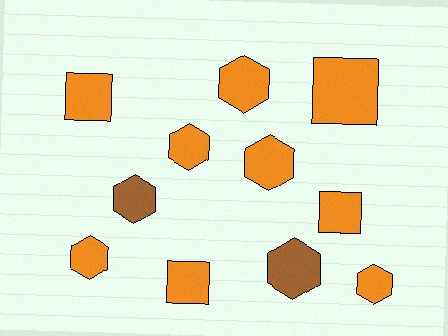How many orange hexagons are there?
There are 5 orange hexagons.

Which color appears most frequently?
Orange, with 9 objects.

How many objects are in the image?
There are 11 objects.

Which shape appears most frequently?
Hexagon, with 7 objects.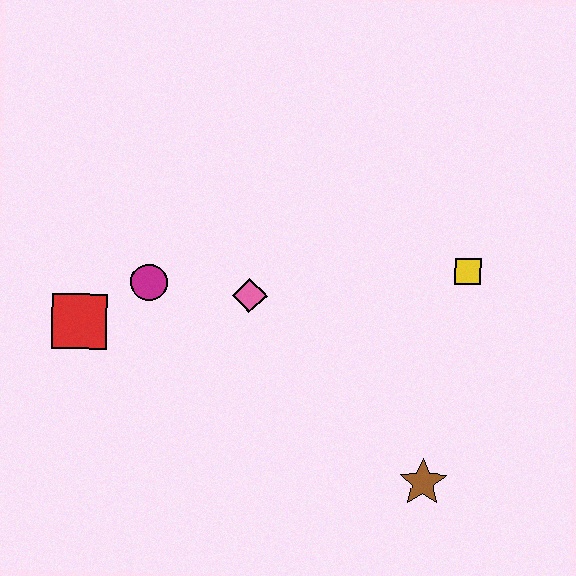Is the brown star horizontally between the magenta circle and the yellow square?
Yes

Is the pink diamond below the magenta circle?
Yes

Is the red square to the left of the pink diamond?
Yes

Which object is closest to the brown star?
The yellow square is closest to the brown star.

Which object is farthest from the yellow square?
The red square is farthest from the yellow square.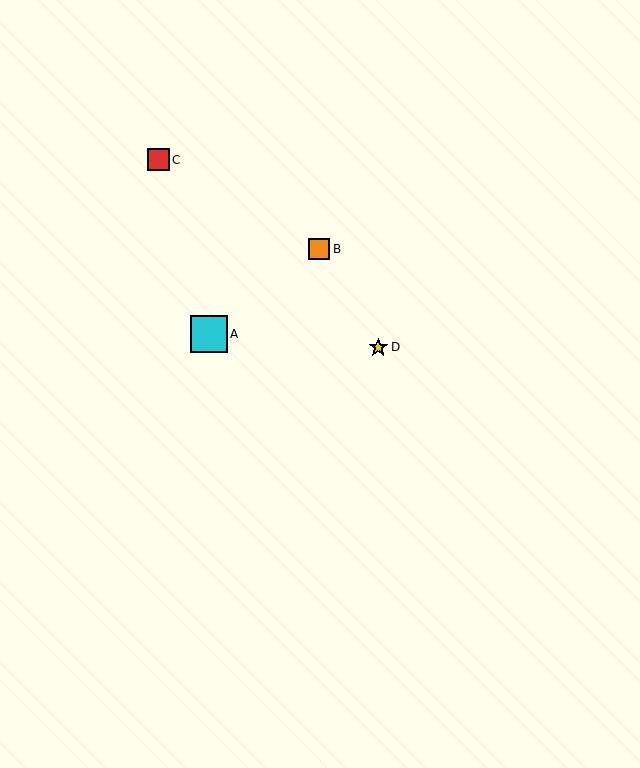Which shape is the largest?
The cyan square (labeled A) is the largest.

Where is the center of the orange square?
The center of the orange square is at (319, 249).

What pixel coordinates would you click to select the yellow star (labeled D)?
Click at (378, 347) to select the yellow star D.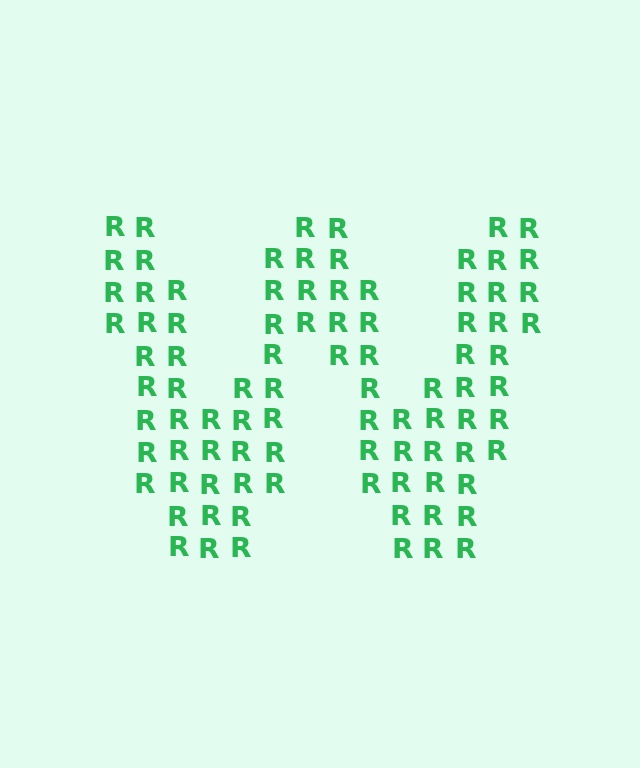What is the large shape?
The large shape is the letter W.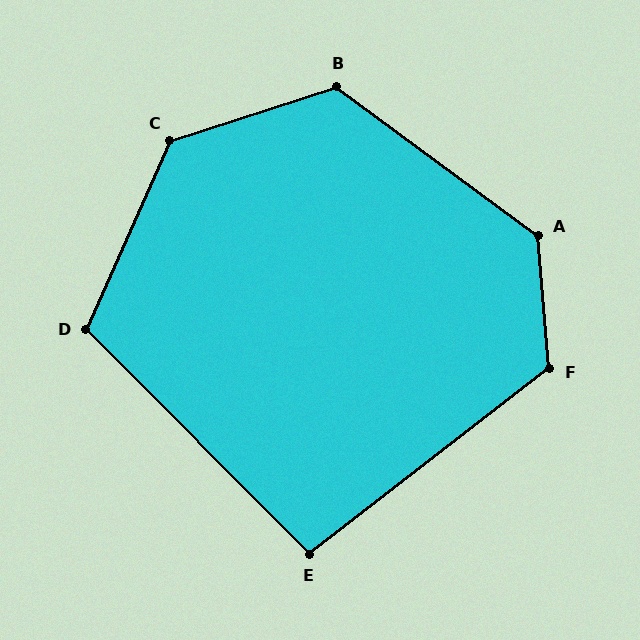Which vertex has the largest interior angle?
C, at approximately 132 degrees.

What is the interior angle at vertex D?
Approximately 111 degrees (obtuse).